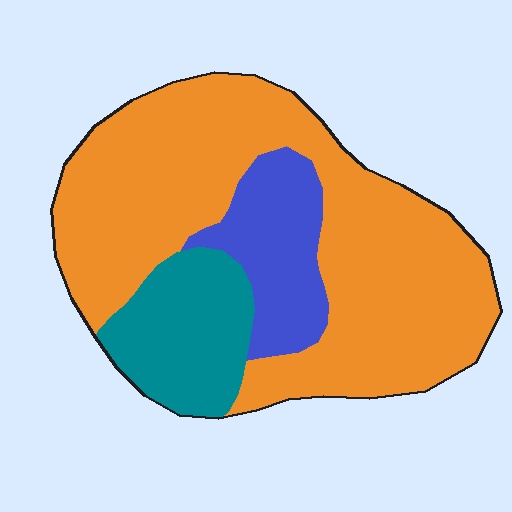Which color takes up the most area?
Orange, at roughly 65%.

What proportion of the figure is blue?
Blue takes up about one sixth (1/6) of the figure.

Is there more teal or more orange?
Orange.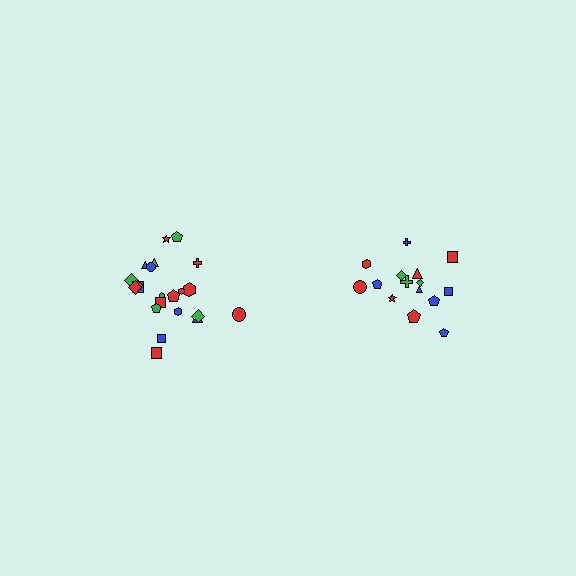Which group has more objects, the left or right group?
The left group.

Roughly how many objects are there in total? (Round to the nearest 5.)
Roughly 35 objects in total.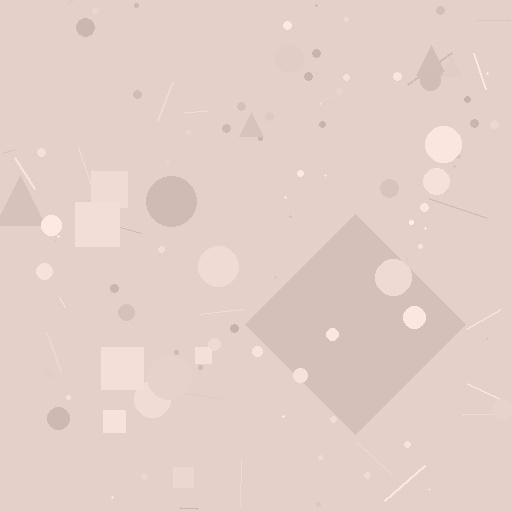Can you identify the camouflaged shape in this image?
The camouflaged shape is a diamond.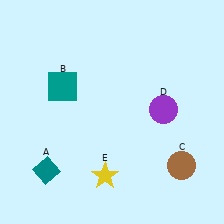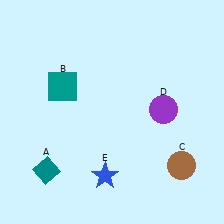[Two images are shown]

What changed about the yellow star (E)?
In Image 1, E is yellow. In Image 2, it changed to blue.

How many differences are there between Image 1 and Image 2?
There is 1 difference between the two images.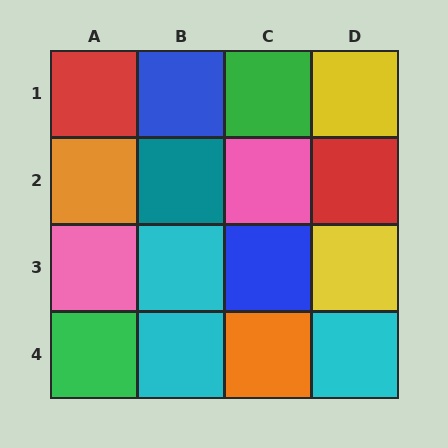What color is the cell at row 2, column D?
Red.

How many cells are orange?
2 cells are orange.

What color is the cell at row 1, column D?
Yellow.